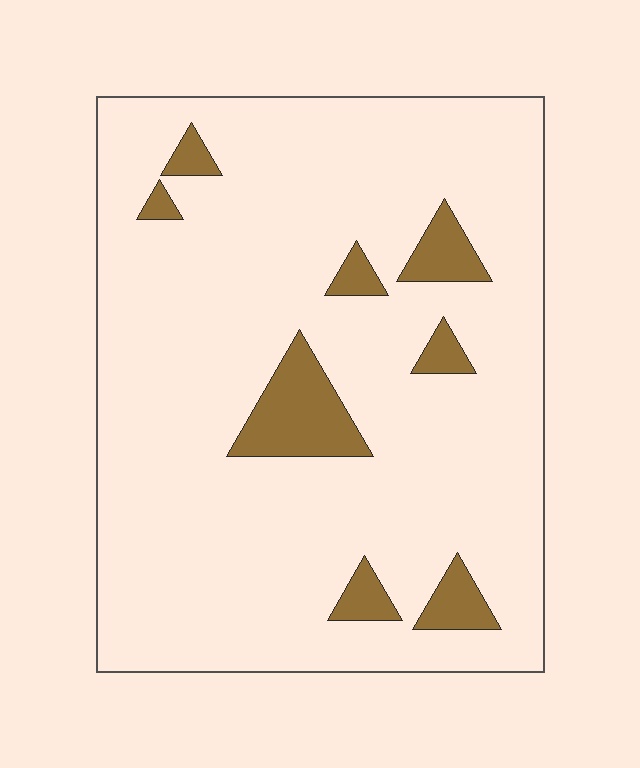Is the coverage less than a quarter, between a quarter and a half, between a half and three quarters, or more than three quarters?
Less than a quarter.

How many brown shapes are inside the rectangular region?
8.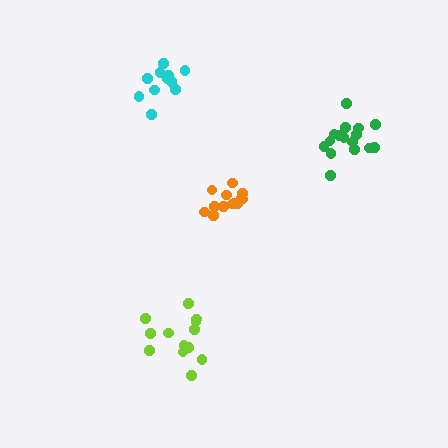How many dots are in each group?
Group 1: 13 dots, Group 2: 16 dots, Group 3: 13 dots, Group 4: 11 dots (53 total).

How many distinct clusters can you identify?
There are 4 distinct clusters.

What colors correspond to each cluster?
The clusters are colored: orange, green, lime, cyan.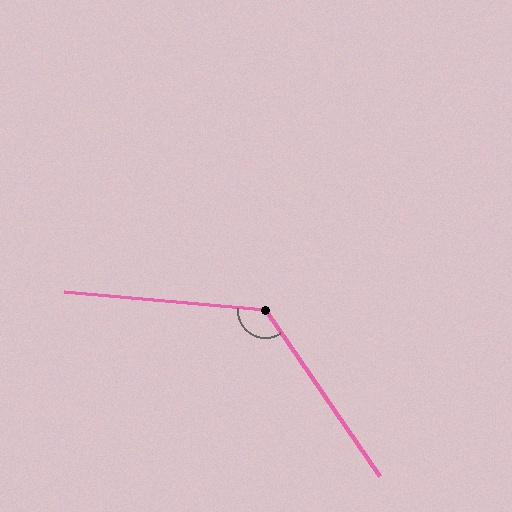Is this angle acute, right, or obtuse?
It is obtuse.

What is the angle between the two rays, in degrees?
Approximately 129 degrees.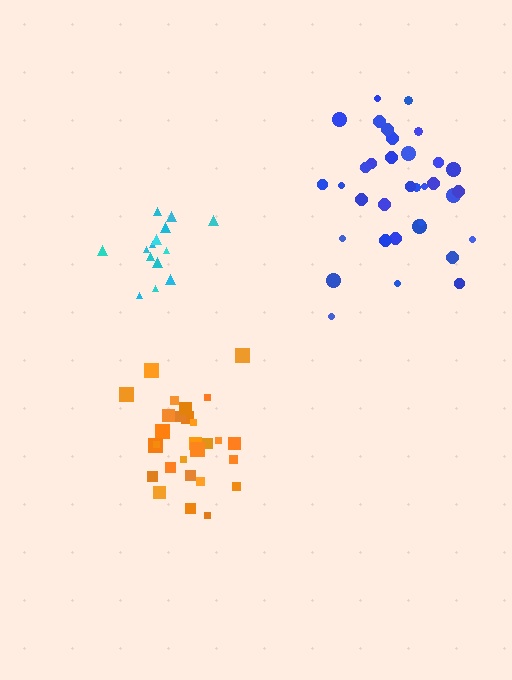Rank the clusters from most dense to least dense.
cyan, orange, blue.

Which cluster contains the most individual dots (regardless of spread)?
Blue (34).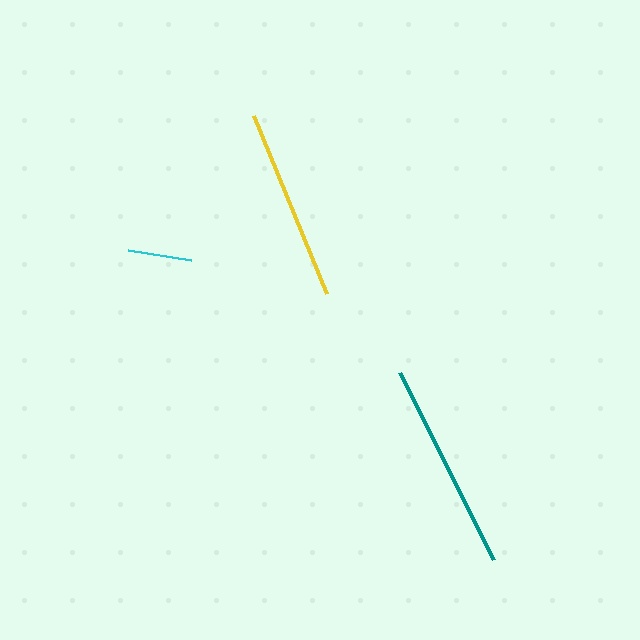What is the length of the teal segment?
The teal segment is approximately 209 pixels long.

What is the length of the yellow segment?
The yellow segment is approximately 192 pixels long.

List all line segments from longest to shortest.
From longest to shortest: teal, yellow, cyan.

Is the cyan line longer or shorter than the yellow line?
The yellow line is longer than the cyan line.